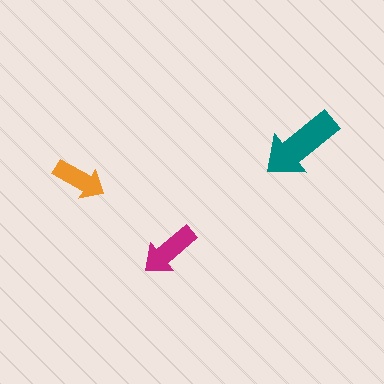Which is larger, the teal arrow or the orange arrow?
The teal one.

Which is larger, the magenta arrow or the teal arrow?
The teal one.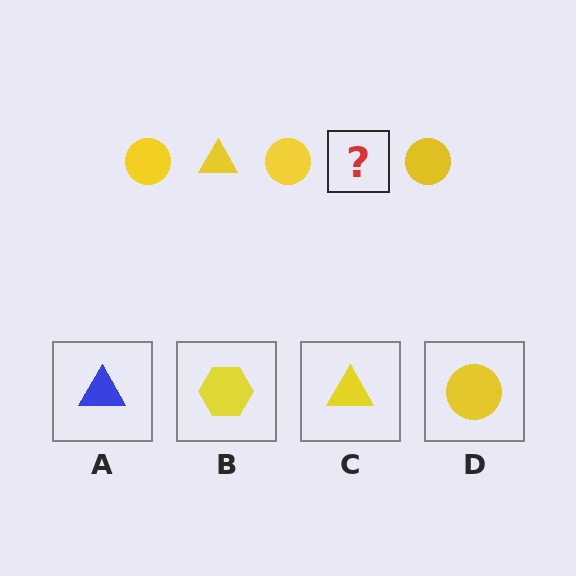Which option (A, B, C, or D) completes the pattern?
C.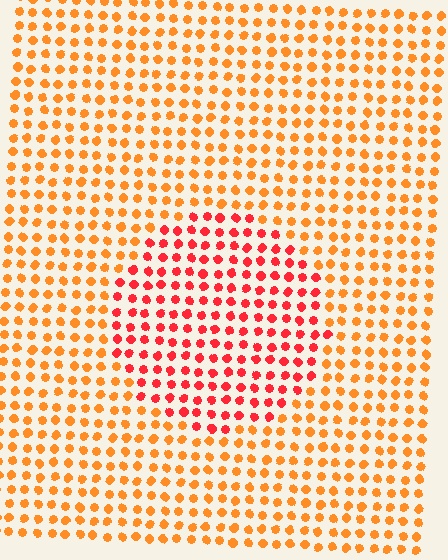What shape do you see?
I see a circle.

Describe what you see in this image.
The image is filled with small orange elements in a uniform arrangement. A circle-shaped region is visible where the elements are tinted to a slightly different hue, forming a subtle color boundary.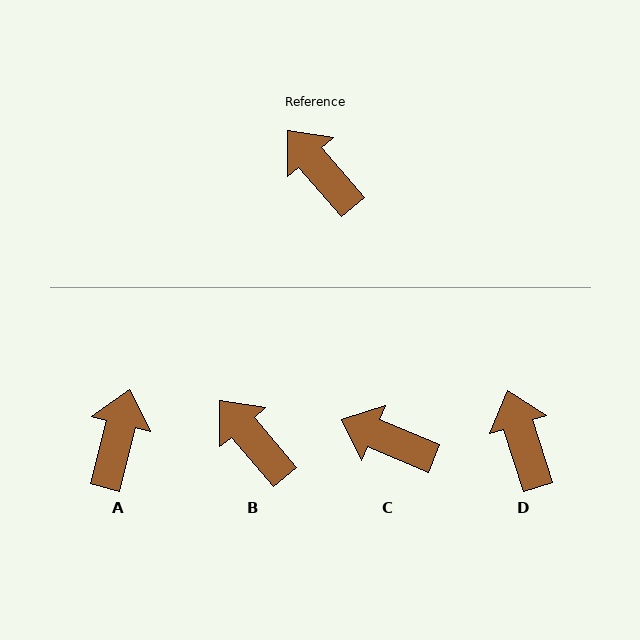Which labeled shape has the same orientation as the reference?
B.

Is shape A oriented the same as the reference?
No, it is off by about 54 degrees.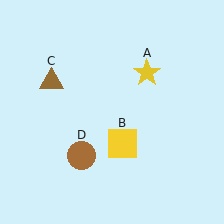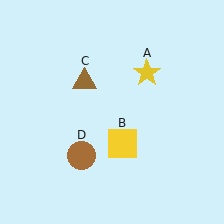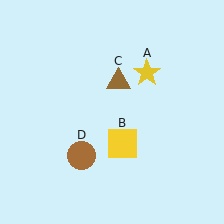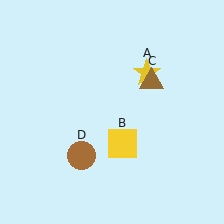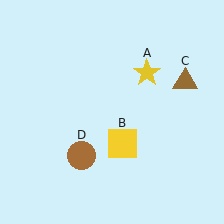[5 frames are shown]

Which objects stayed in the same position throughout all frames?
Yellow star (object A) and yellow square (object B) and brown circle (object D) remained stationary.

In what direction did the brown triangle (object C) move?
The brown triangle (object C) moved right.